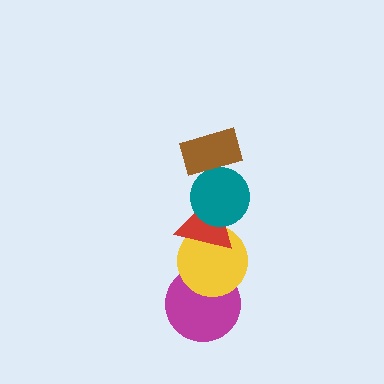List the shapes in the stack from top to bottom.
From top to bottom: the brown rectangle, the teal circle, the red triangle, the yellow circle, the magenta circle.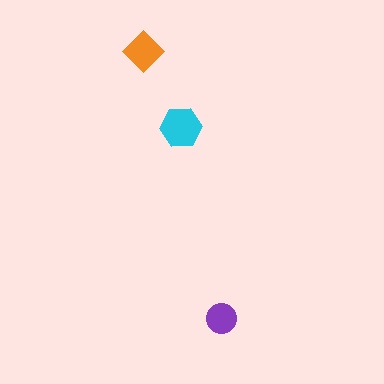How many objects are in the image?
There are 3 objects in the image.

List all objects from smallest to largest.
The purple circle, the orange diamond, the cyan hexagon.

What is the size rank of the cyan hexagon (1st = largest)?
1st.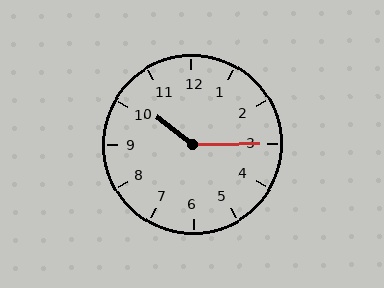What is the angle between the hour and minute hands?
Approximately 142 degrees.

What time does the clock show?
10:15.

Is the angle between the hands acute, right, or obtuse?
It is obtuse.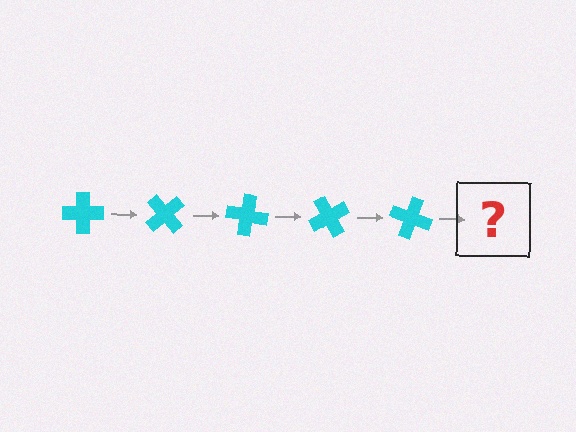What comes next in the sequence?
The next element should be a cyan cross rotated 250 degrees.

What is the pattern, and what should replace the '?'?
The pattern is that the cross rotates 50 degrees each step. The '?' should be a cyan cross rotated 250 degrees.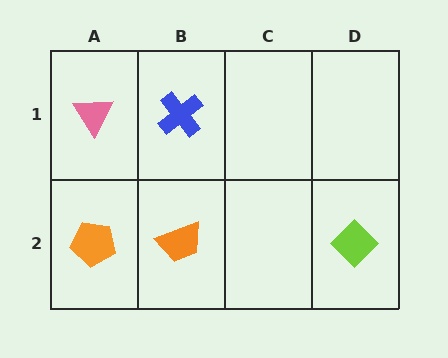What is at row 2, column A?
An orange pentagon.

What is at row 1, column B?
A blue cross.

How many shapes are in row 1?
2 shapes.